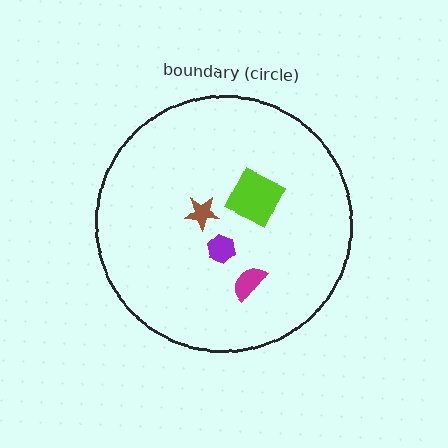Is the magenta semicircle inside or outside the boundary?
Inside.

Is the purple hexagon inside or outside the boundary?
Inside.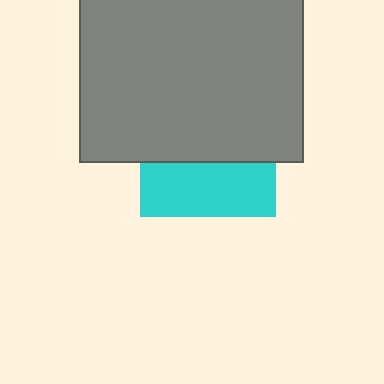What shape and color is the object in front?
The object in front is a gray rectangle.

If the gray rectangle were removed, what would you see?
You would see the complete cyan square.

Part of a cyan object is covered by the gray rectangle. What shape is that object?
It is a square.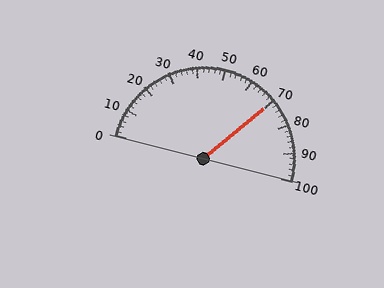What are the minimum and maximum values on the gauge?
The gauge ranges from 0 to 100.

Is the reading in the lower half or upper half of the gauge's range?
The reading is in the upper half of the range (0 to 100).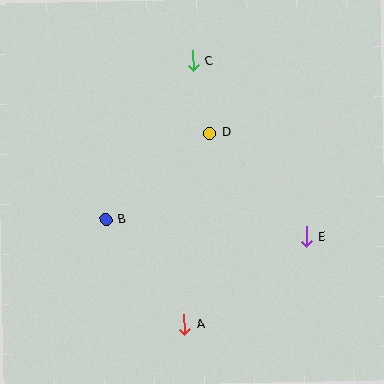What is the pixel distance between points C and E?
The distance between C and E is 209 pixels.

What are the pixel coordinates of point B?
Point B is at (106, 220).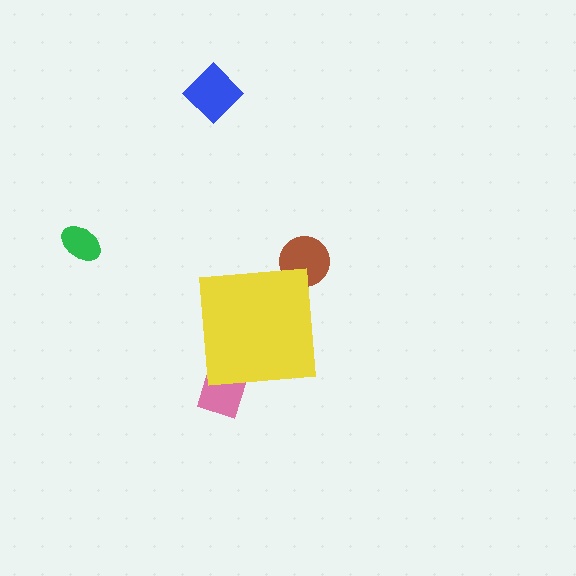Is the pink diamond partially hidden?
Yes, the pink diamond is partially hidden behind the yellow square.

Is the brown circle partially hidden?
Yes, the brown circle is partially hidden behind the yellow square.